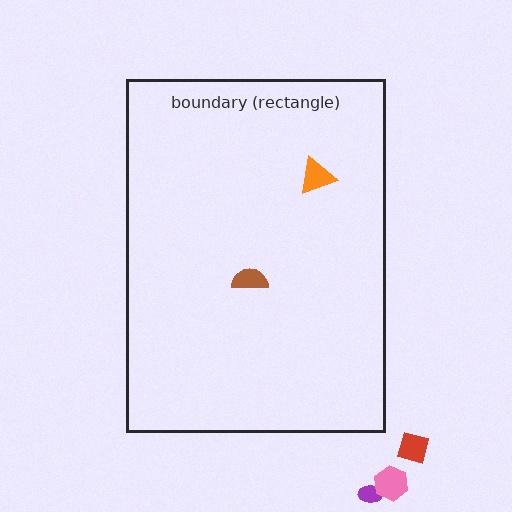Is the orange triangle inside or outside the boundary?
Inside.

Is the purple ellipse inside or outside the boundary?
Outside.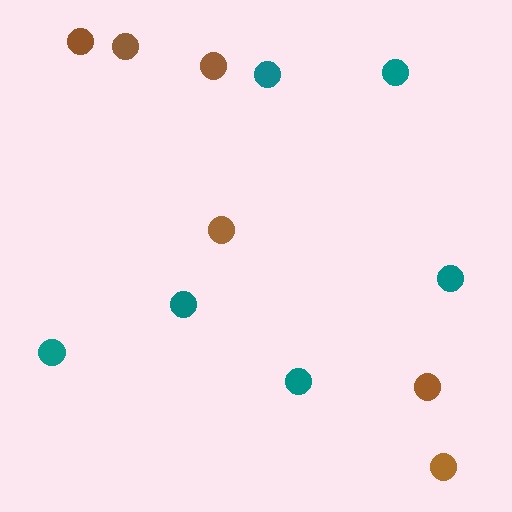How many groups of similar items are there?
There are 2 groups: one group of teal circles (6) and one group of brown circles (6).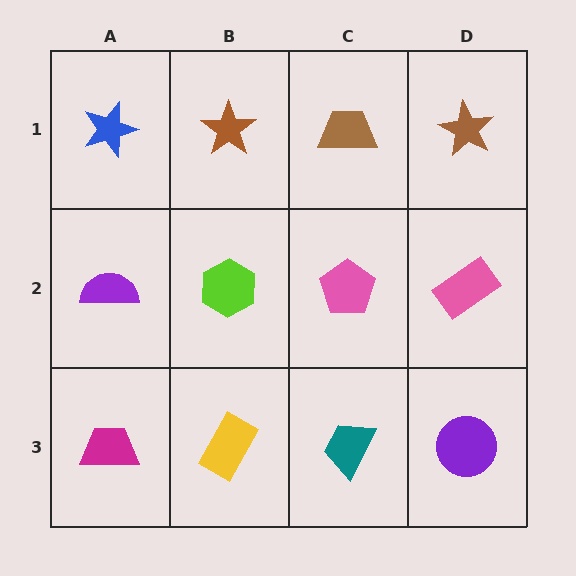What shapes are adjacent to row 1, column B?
A lime hexagon (row 2, column B), a blue star (row 1, column A), a brown trapezoid (row 1, column C).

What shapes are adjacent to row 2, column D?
A brown star (row 1, column D), a purple circle (row 3, column D), a pink pentagon (row 2, column C).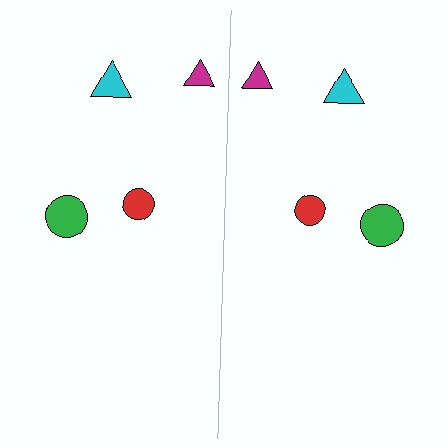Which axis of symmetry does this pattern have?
The pattern has a vertical axis of symmetry running through the center of the image.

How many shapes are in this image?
There are 8 shapes in this image.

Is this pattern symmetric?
Yes, this pattern has bilateral (reflection) symmetry.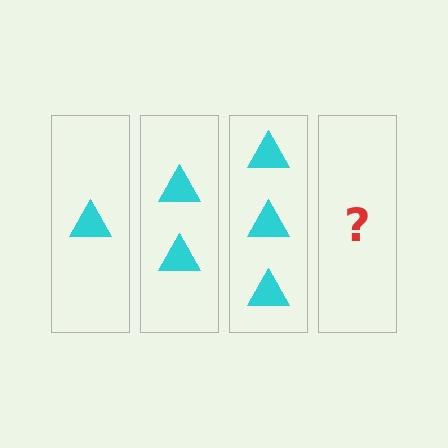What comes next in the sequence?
The next element should be 4 triangles.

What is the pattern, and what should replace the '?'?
The pattern is that each step adds one more triangle. The '?' should be 4 triangles.